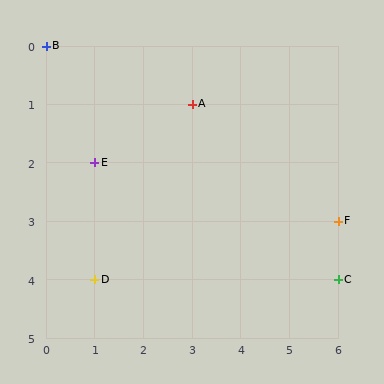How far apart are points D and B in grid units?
Points D and B are 1 column and 4 rows apart (about 4.1 grid units diagonally).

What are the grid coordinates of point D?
Point D is at grid coordinates (1, 4).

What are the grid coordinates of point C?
Point C is at grid coordinates (6, 4).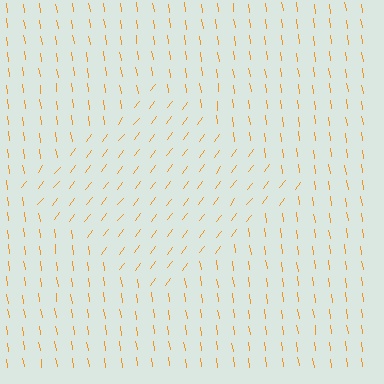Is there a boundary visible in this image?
Yes, there is a texture boundary formed by a change in line orientation.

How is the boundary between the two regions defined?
The boundary is defined purely by a change in line orientation (approximately 45 degrees difference). All lines are the same color and thickness.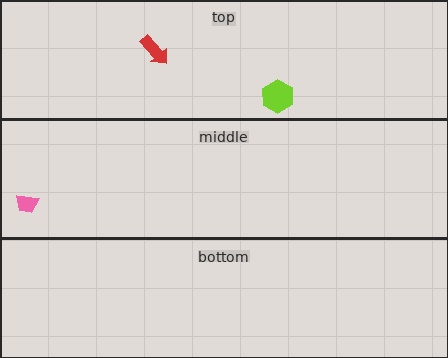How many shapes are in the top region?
2.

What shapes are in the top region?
The lime hexagon, the red arrow.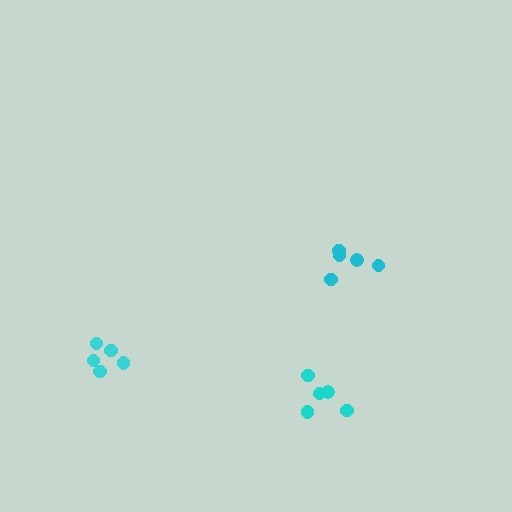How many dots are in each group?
Group 1: 5 dots, Group 2: 5 dots, Group 3: 5 dots (15 total).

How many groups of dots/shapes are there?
There are 3 groups.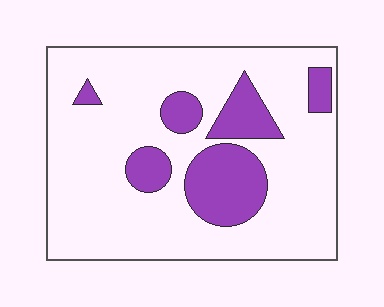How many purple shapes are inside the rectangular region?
6.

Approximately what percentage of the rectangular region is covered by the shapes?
Approximately 20%.